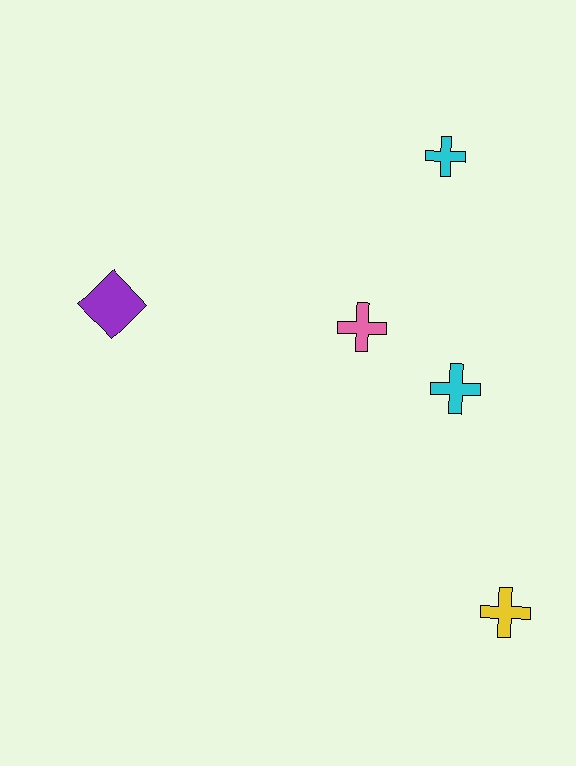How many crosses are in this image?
There are 4 crosses.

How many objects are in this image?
There are 5 objects.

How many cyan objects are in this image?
There are 2 cyan objects.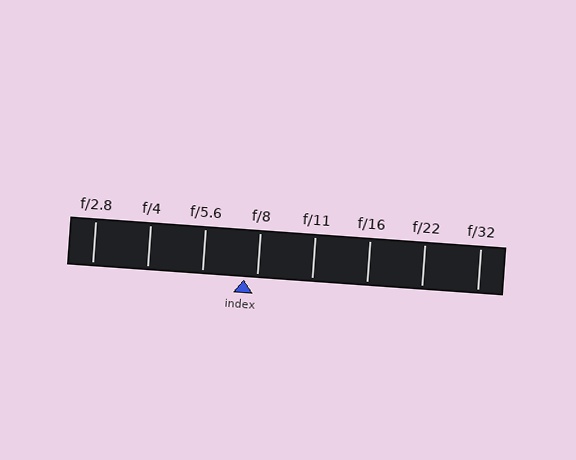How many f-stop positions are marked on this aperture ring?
There are 8 f-stop positions marked.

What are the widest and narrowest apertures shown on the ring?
The widest aperture shown is f/2.8 and the narrowest is f/32.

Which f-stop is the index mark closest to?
The index mark is closest to f/8.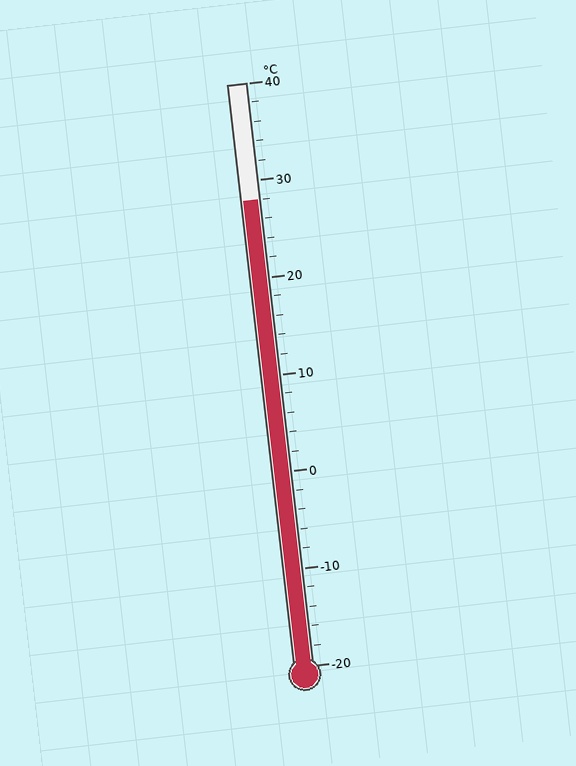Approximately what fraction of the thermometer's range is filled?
The thermometer is filled to approximately 80% of its range.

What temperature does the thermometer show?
The thermometer shows approximately 28°C.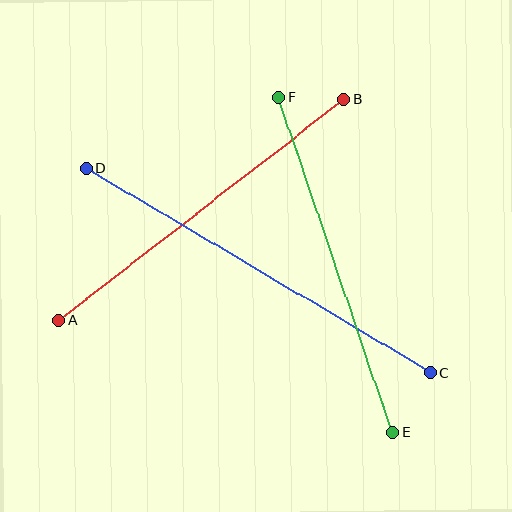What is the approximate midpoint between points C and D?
The midpoint is at approximately (258, 271) pixels.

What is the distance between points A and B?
The distance is approximately 361 pixels.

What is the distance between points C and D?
The distance is approximately 400 pixels.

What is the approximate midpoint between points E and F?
The midpoint is at approximately (336, 265) pixels.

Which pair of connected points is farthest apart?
Points C and D are farthest apart.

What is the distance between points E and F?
The distance is approximately 355 pixels.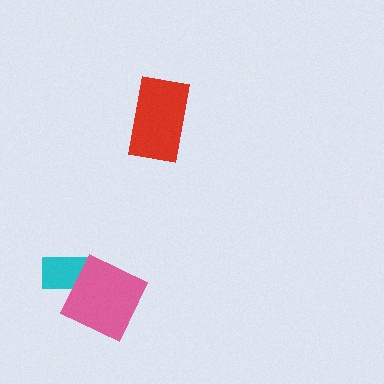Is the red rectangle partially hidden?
No, no other shape covers it.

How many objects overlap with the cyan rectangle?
1 object overlaps with the cyan rectangle.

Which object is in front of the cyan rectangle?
The pink diamond is in front of the cyan rectangle.